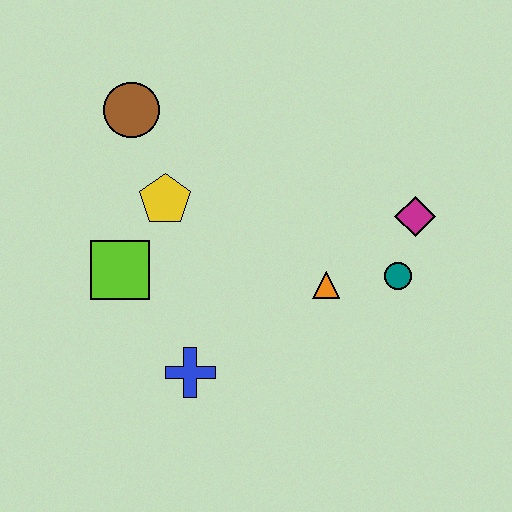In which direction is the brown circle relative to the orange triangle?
The brown circle is to the left of the orange triangle.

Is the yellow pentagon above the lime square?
Yes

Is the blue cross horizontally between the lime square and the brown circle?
No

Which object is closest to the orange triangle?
The teal circle is closest to the orange triangle.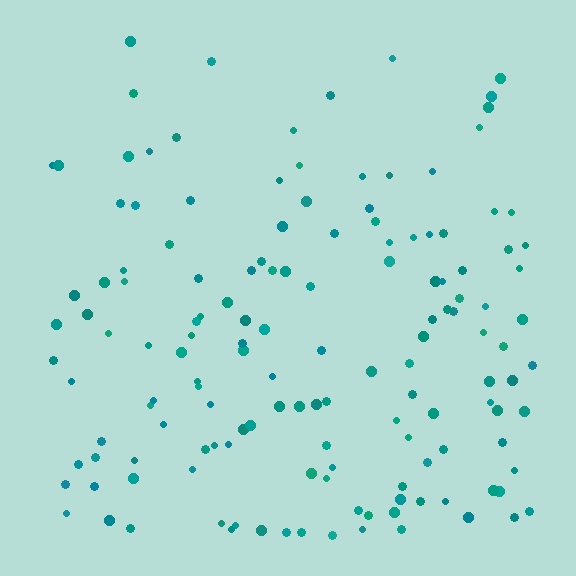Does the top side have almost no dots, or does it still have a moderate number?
Still a moderate number, just noticeably fewer than the bottom.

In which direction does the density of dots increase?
From top to bottom, with the bottom side densest.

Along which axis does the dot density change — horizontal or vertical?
Vertical.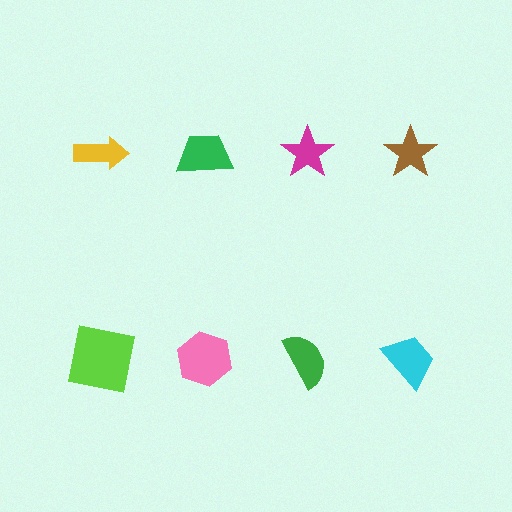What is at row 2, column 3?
A green semicircle.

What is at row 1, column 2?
A green trapezoid.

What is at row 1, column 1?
A yellow arrow.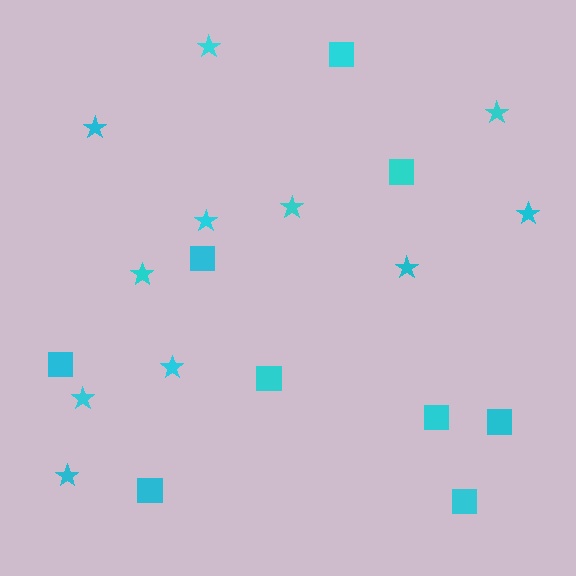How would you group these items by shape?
There are 2 groups: one group of stars (11) and one group of squares (9).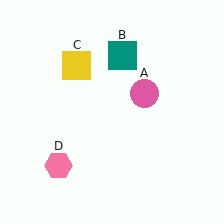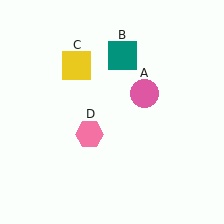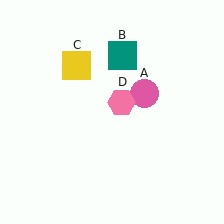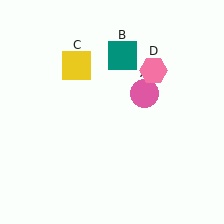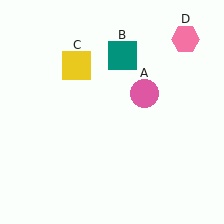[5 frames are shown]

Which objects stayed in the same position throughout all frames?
Pink circle (object A) and teal square (object B) and yellow square (object C) remained stationary.